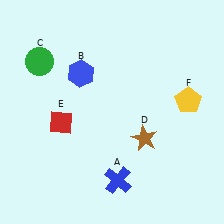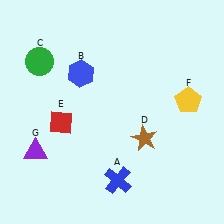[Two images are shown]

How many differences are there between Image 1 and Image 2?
There is 1 difference between the two images.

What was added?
A purple triangle (G) was added in Image 2.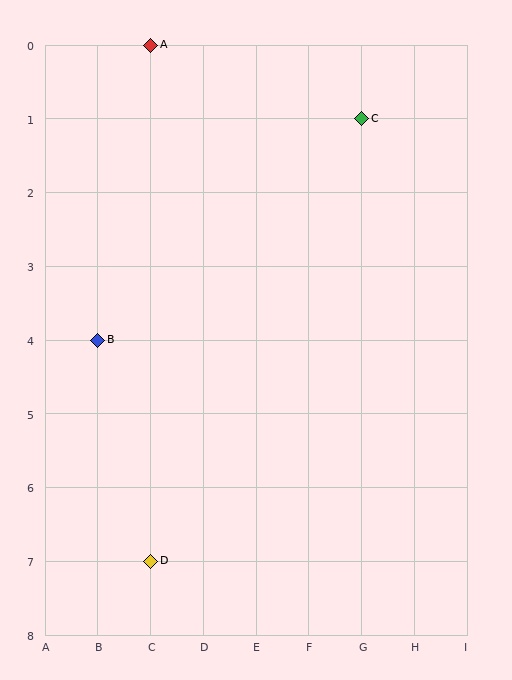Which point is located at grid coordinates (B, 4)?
Point B is at (B, 4).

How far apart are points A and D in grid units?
Points A and D are 7 rows apart.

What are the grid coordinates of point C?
Point C is at grid coordinates (G, 1).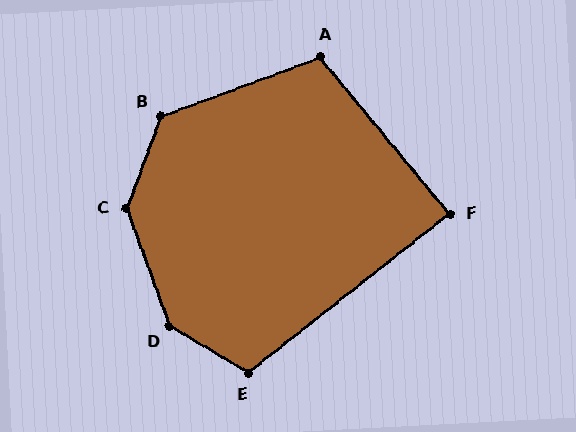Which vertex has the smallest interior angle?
F, at approximately 89 degrees.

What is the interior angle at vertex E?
Approximately 111 degrees (obtuse).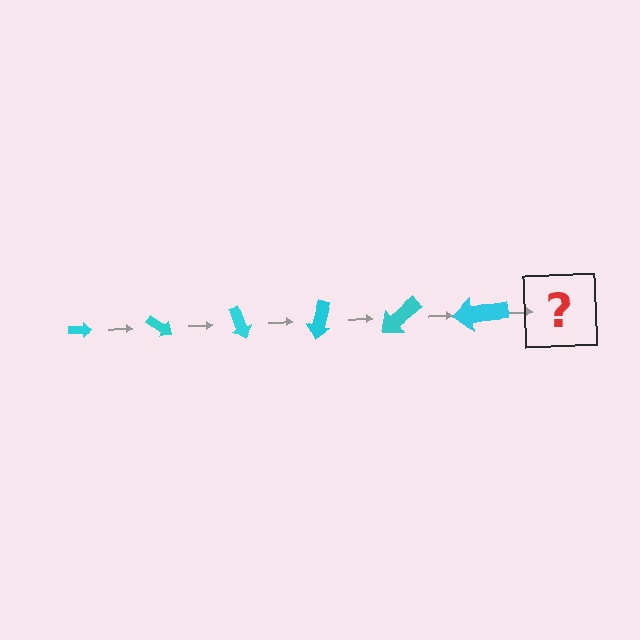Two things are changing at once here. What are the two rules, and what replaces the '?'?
The two rules are that the arrow grows larger each step and it rotates 35 degrees each step. The '?' should be an arrow, larger than the previous one and rotated 210 degrees from the start.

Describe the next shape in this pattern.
It should be an arrow, larger than the previous one and rotated 210 degrees from the start.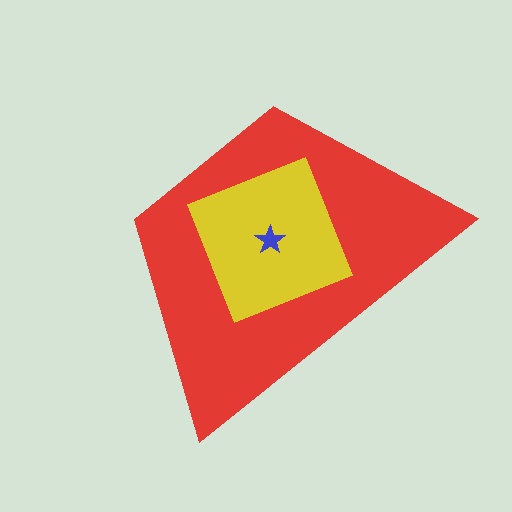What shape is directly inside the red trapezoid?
The yellow square.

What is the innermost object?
The blue star.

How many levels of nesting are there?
3.